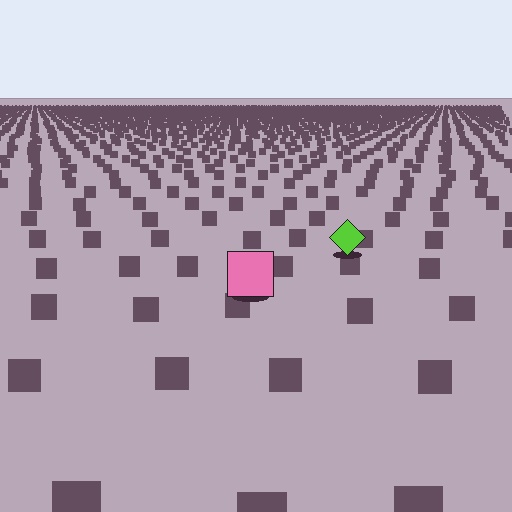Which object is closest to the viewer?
The pink square is closest. The texture marks near it are larger and more spread out.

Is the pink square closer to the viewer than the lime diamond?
Yes. The pink square is closer — you can tell from the texture gradient: the ground texture is coarser near it.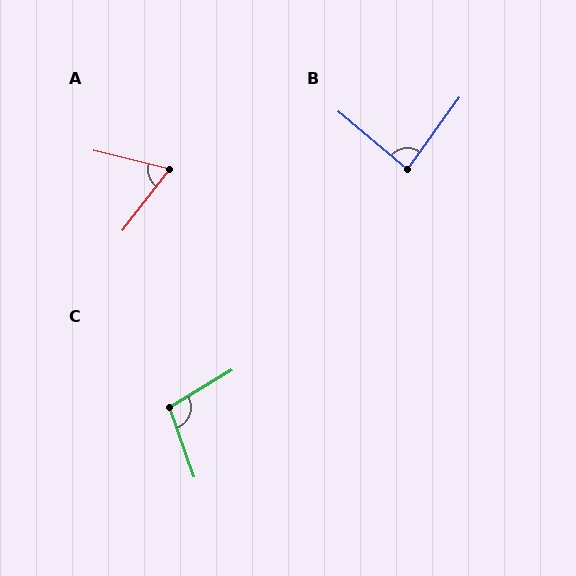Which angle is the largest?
C, at approximately 102 degrees.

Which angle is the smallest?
A, at approximately 66 degrees.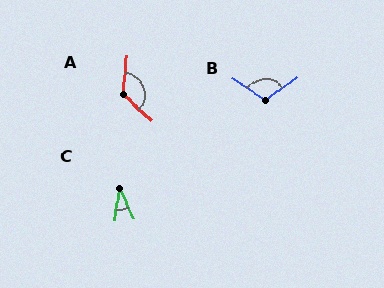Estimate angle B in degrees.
Approximately 111 degrees.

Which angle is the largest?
A, at approximately 129 degrees.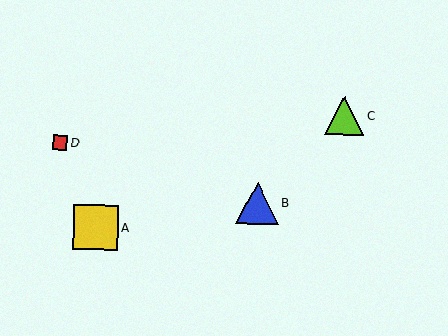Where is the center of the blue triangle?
The center of the blue triangle is at (257, 203).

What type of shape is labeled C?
Shape C is a lime triangle.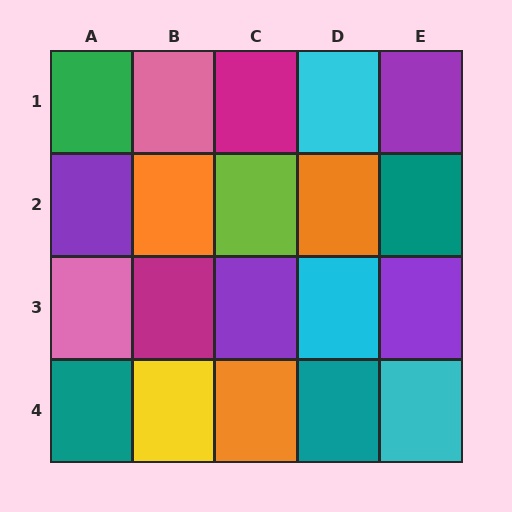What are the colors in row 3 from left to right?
Pink, magenta, purple, cyan, purple.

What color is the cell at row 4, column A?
Teal.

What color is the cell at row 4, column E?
Cyan.